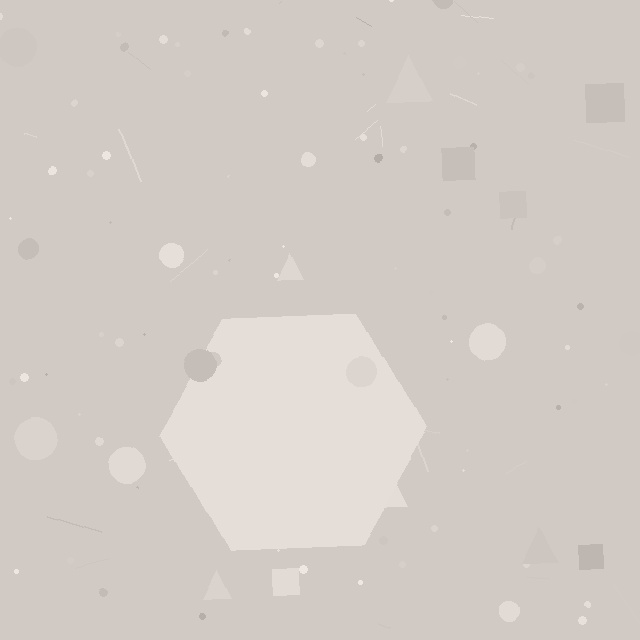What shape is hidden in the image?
A hexagon is hidden in the image.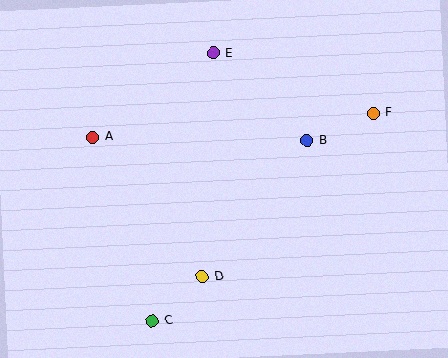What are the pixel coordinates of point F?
Point F is at (373, 113).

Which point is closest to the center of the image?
Point B at (307, 141) is closest to the center.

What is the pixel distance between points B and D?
The distance between B and D is 172 pixels.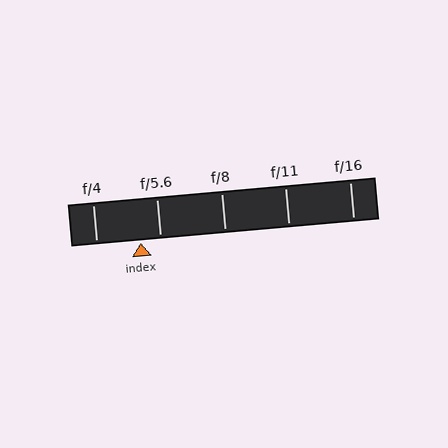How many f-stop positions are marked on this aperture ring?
There are 5 f-stop positions marked.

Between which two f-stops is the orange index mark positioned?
The index mark is between f/4 and f/5.6.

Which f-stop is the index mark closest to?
The index mark is closest to f/5.6.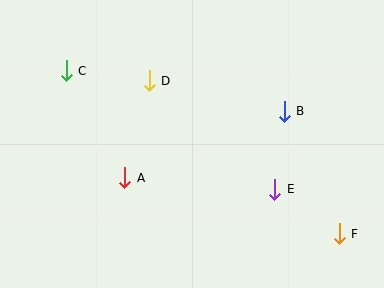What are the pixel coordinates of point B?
Point B is at (284, 111).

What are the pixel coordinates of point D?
Point D is at (149, 81).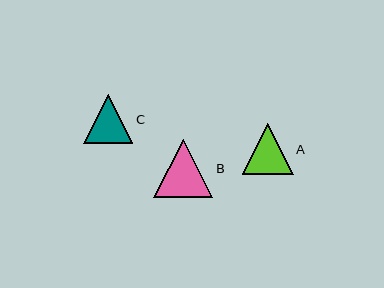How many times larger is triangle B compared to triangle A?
Triangle B is approximately 1.2 times the size of triangle A.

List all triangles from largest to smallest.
From largest to smallest: B, A, C.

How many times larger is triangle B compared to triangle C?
Triangle B is approximately 1.2 times the size of triangle C.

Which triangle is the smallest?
Triangle C is the smallest with a size of approximately 49 pixels.